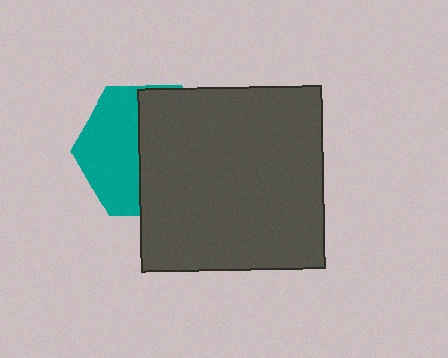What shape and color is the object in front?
The object in front is a dark gray square.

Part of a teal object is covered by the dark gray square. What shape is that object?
It is a hexagon.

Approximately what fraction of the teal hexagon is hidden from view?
Roughly 55% of the teal hexagon is hidden behind the dark gray square.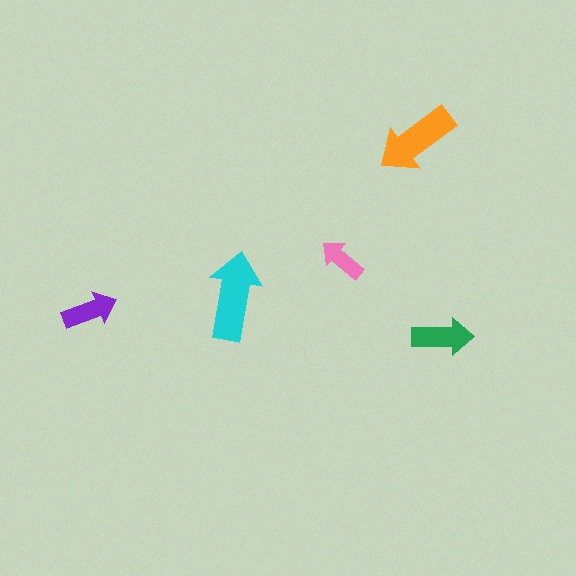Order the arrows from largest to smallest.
the cyan one, the orange one, the green one, the purple one, the pink one.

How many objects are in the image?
There are 5 objects in the image.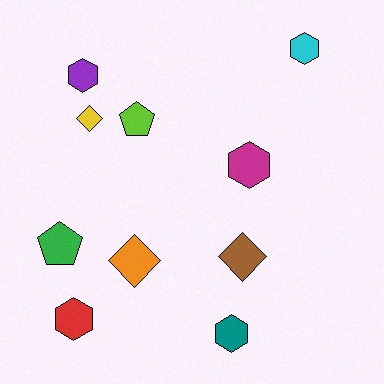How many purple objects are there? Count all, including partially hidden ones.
There is 1 purple object.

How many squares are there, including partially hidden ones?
There are no squares.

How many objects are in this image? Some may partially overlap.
There are 10 objects.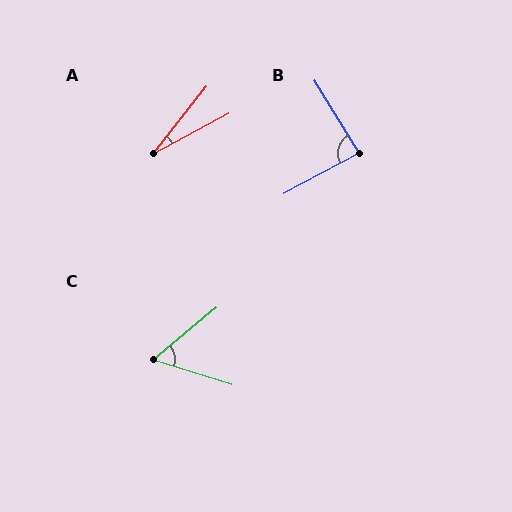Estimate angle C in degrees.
Approximately 57 degrees.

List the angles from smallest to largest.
A (24°), C (57°), B (87°).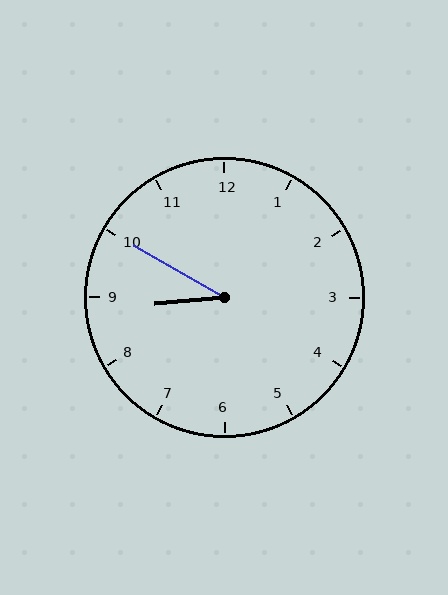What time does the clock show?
8:50.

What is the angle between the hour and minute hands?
Approximately 35 degrees.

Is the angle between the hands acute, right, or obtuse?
It is acute.